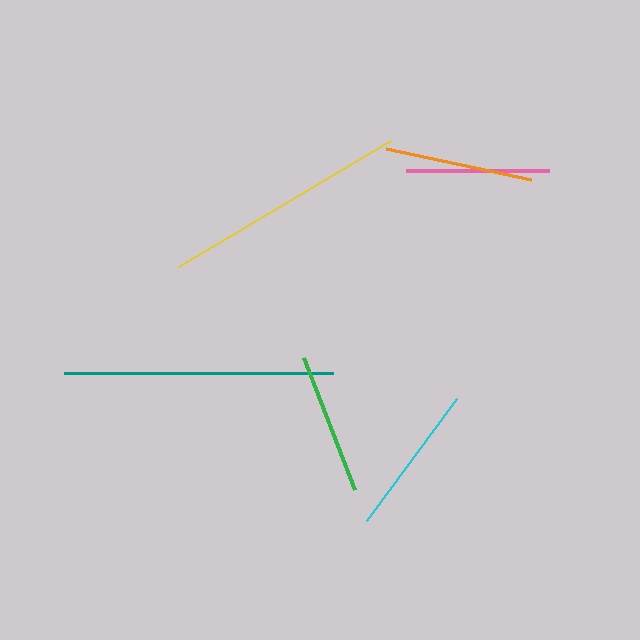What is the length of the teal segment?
The teal segment is approximately 269 pixels long.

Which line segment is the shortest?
The green line is the shortest at approximately 141 pixels.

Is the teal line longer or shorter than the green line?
The teal line is longer than the green line.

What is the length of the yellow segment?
The yellow segment is approximately 246 pixels long.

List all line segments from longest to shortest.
From longest to shortest: teal, yellow, cyan, orange, pink, green.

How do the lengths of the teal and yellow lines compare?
The teal and yellow lines are approximately the same length.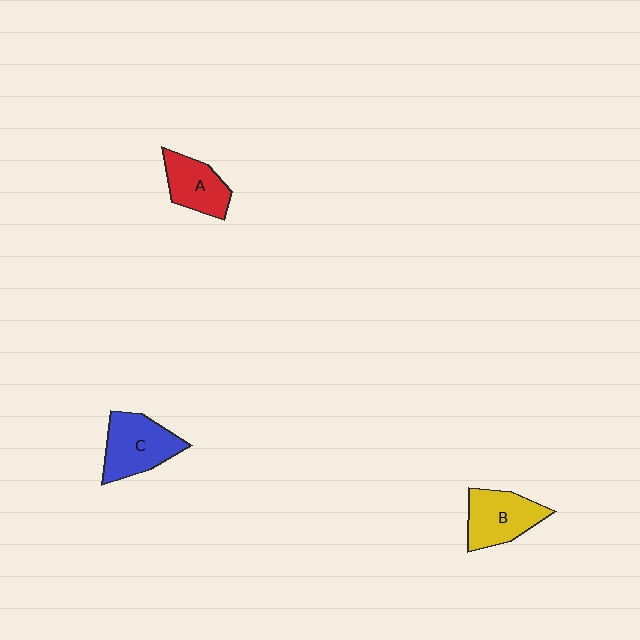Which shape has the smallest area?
Shape A (red).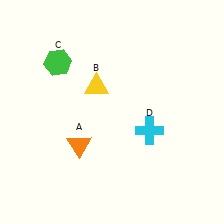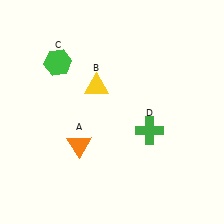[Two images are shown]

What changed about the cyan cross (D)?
In Image 1, D is cyan. In Image 2, it changed to green.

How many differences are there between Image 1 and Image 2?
There is 1 difference between the two images.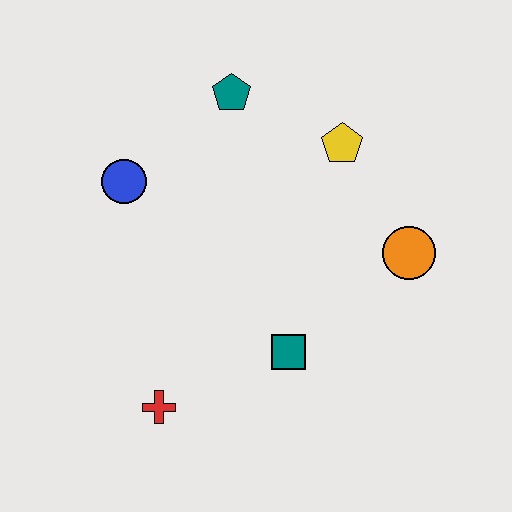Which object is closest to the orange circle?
The yellow pentagon is closest to the orange circle.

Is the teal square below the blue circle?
Yes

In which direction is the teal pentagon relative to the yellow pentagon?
The teal pentagon is to the left of the yellow pentagon.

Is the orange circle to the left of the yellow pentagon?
No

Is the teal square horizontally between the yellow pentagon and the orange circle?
No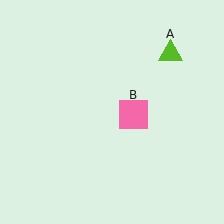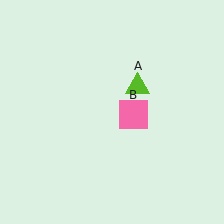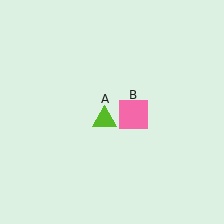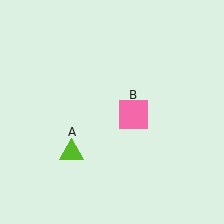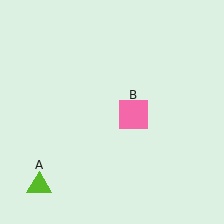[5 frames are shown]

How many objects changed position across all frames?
1 object changed position: lime triangle (object A).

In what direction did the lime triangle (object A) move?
The lime triangle (object A) moved down and to the left.